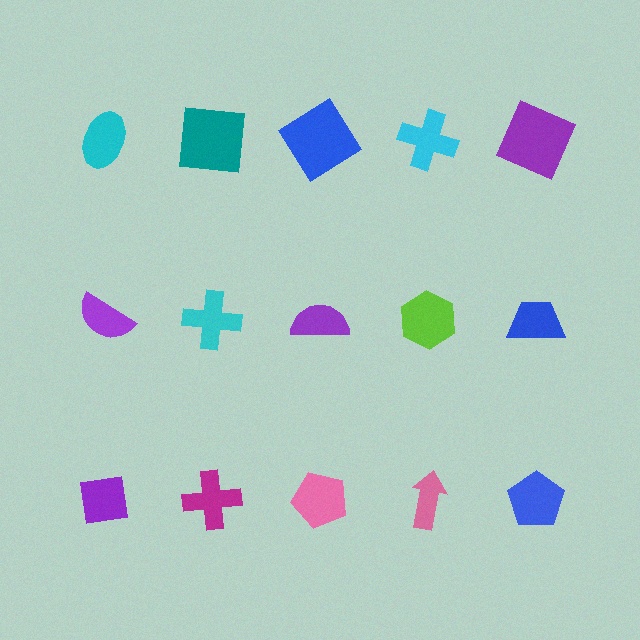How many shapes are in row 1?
5 shapes.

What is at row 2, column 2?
A cyan cross.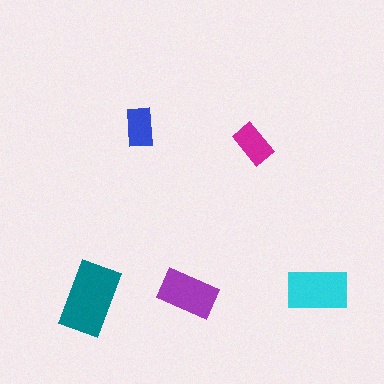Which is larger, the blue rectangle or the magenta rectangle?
The magenta one.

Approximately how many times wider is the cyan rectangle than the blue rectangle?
About 1.5 times wider.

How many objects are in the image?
There are 5 objects in the image.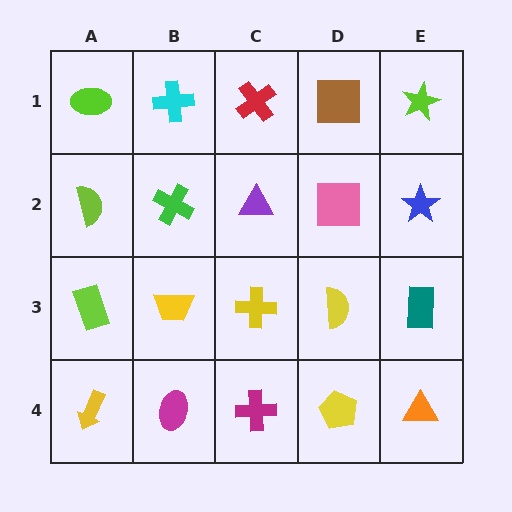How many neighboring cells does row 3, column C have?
4.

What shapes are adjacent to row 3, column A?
A lime semicircle (row 2, column A), a yellow arrow (row 4, column A), a yellow trapezoid (row 3, column B).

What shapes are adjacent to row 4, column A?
A lime rectangle (row 3, column A), a magenta ellipse (row 4, column B).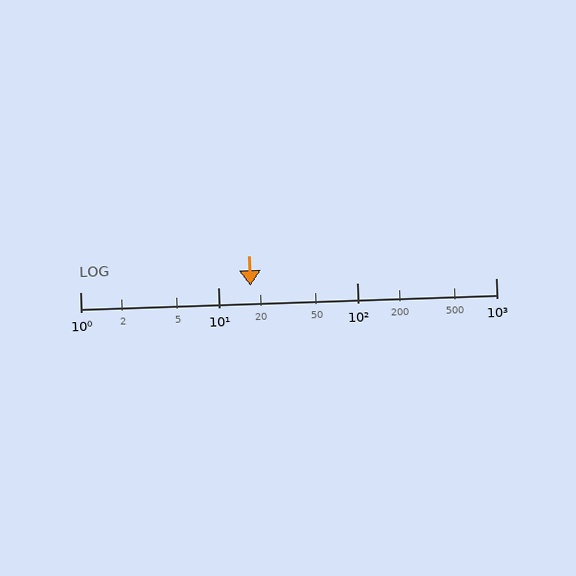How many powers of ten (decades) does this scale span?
The scale spans 3 decades, from 1 to 1000.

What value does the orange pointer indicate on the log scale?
The pointer indicates approximately 17.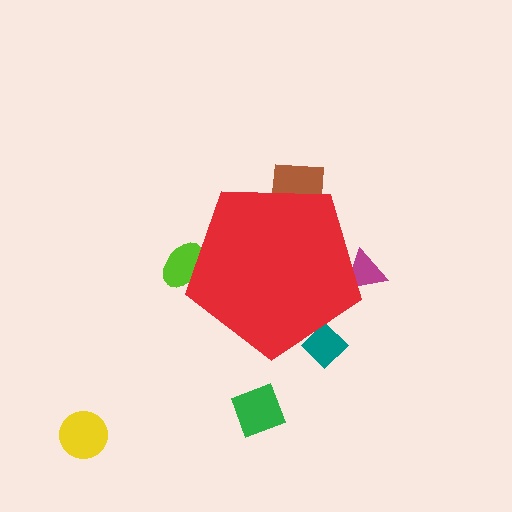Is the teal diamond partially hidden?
Yes, the teal diamond is partially hidden behind the red pentagon.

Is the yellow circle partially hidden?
No, the yellow circle is fully visible.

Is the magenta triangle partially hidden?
Yes, the magenta triangle is partially hidden behind the red pentagon.